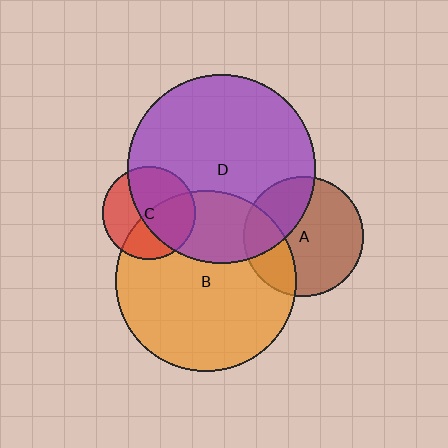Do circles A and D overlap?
Yes.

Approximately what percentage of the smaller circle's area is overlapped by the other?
Approximately 30%.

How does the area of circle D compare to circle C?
Approximately 4.1 times.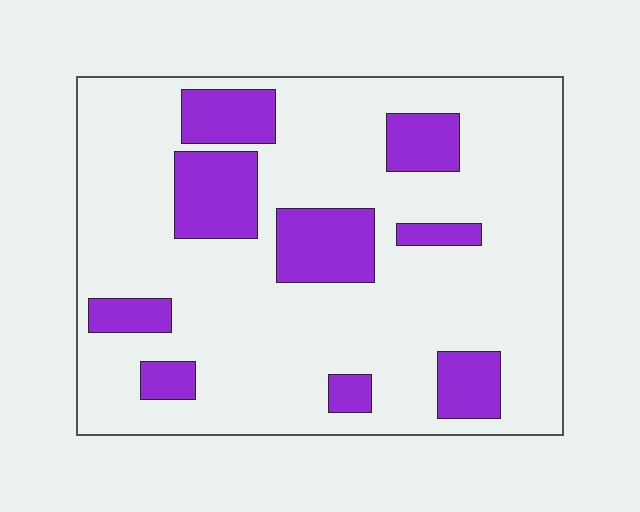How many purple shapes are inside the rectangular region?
9.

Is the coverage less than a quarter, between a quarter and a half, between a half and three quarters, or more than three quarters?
Less than a quarter.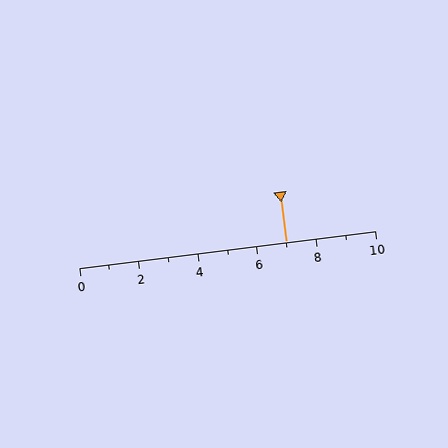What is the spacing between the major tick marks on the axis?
The major ticks are spaced 2 apart.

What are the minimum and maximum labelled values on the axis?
The axis runs from 0 to 10.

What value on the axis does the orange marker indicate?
The marker indicates approximately 7.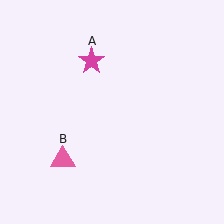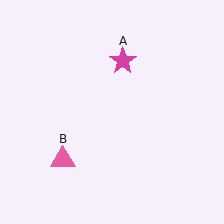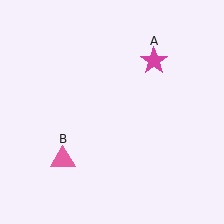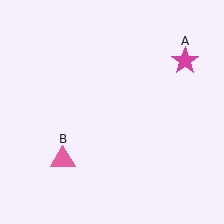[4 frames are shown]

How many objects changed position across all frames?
1 object changed position: magenta star (object A).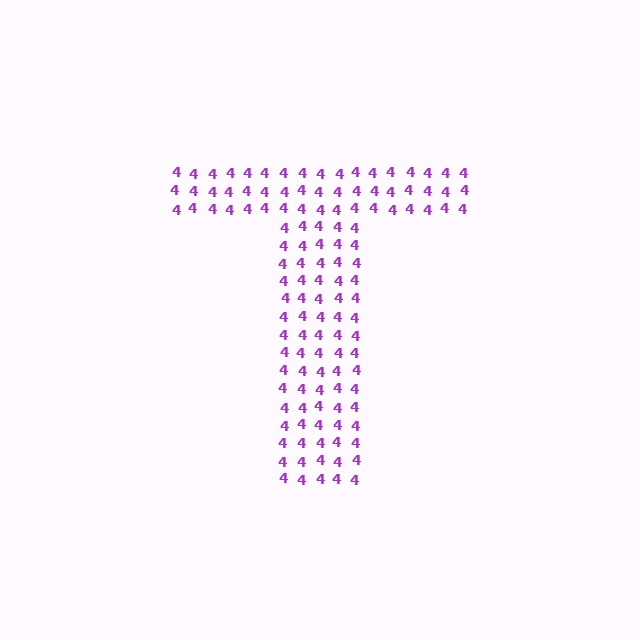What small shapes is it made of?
It is made of small digit 4's.